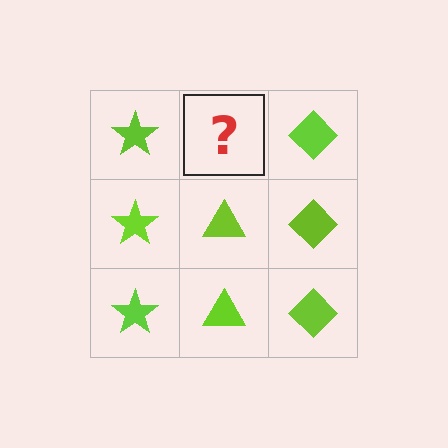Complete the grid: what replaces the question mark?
The question mark should be replaced with a lime triangle.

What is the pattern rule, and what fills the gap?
The rule is that each column has a consistent shape. The gap should be filled with a lime triangle.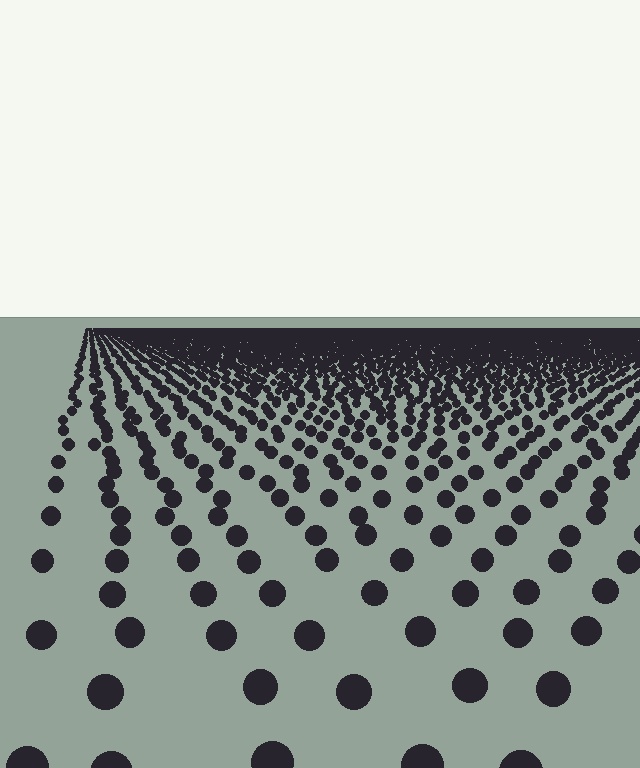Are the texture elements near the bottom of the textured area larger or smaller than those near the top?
Larger. Near the bottom, elements are closer to the viewer and appear at a bigger on-screen size.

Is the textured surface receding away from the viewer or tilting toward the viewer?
The surface is receding away from the viewer. Texture elements get smaller and denser toward the top.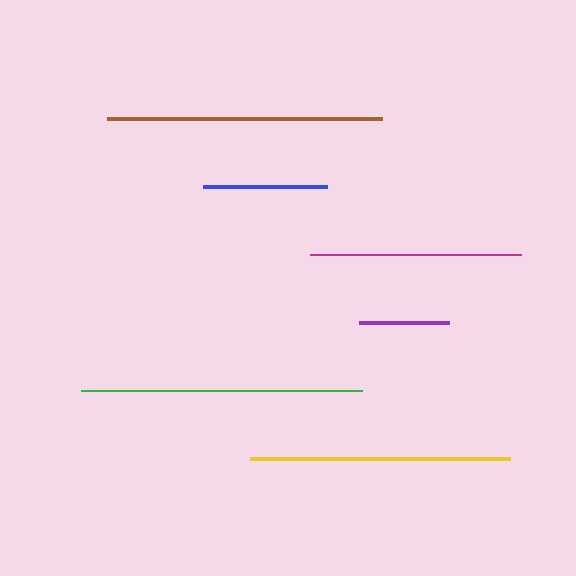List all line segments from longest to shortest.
From longest to shortest: green, brown, yellow, magenta, blue, purple.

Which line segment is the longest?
The green line is the longest at approximately 280 pixels.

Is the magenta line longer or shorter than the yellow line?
The yellow line is longer than the magenta line.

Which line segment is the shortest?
The purple line is the shortest at approximately 91 pixels.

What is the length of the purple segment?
The purple segment is approximately 91 pixels long.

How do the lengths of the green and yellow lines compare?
The green and yellow lines are approximately the same length.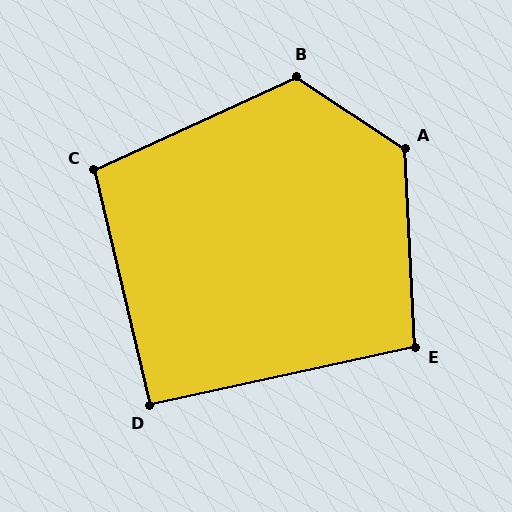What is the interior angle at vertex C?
Approximately 101 degrees (obtuse).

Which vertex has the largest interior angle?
A, at approximately 126 degrees.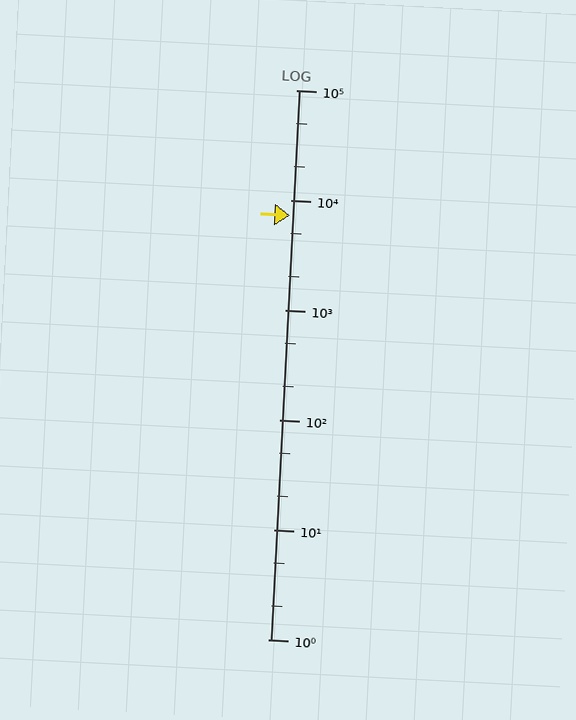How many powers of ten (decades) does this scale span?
The scale spans 5 decades, from 1 to 100000.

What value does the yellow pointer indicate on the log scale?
The pointer indicates approximately 7300.